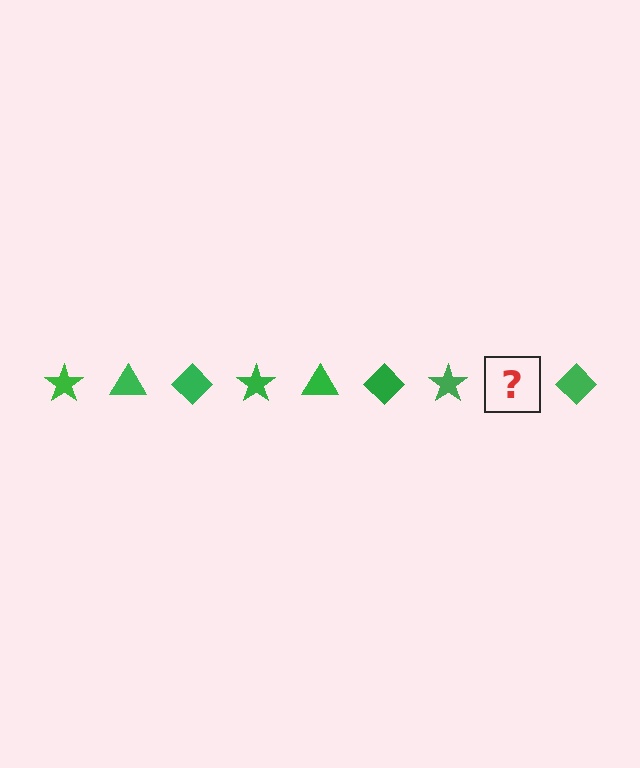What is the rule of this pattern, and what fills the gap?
The rule is that the pattern cycles through star, triangle, diamond shapes in green. The gap should be filled with a green triangle.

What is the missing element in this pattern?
The missing element is a green triangle.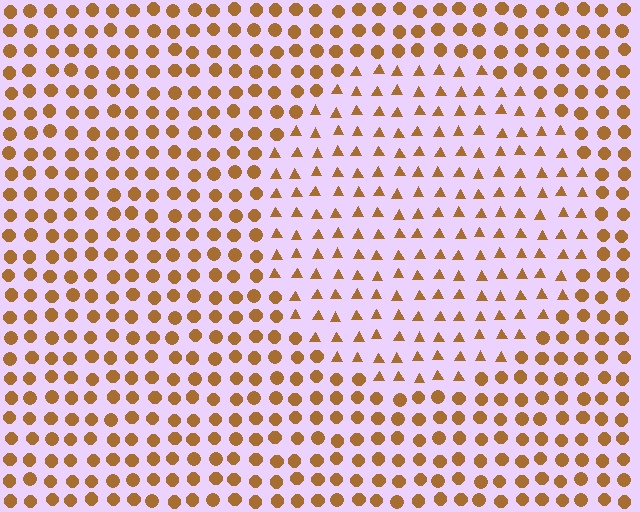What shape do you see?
I see a circle.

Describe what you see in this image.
The image is filled with small brown elements arranged in a uniform grid. A circle-shaped region contains triangles, while the surrounding area contains circles. The boundary is defined purely by the change in element shape.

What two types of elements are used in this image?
The image uses triangles inside the circle region and circles outside it.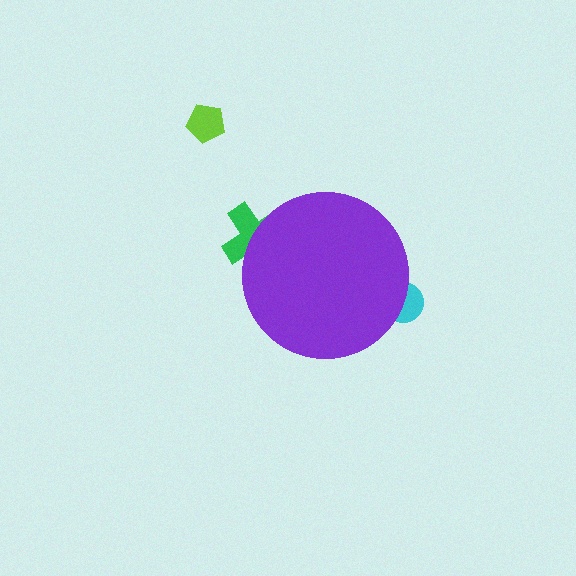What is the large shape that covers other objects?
A purple circle.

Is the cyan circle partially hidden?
Yes, the cyan circle is partially hidden behind the purple circle.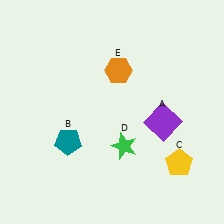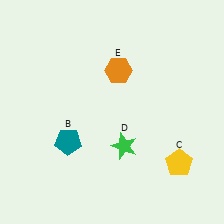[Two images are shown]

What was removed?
The purple square (A) was removed in Image 2.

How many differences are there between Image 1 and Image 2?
There is 1 difference between the two images.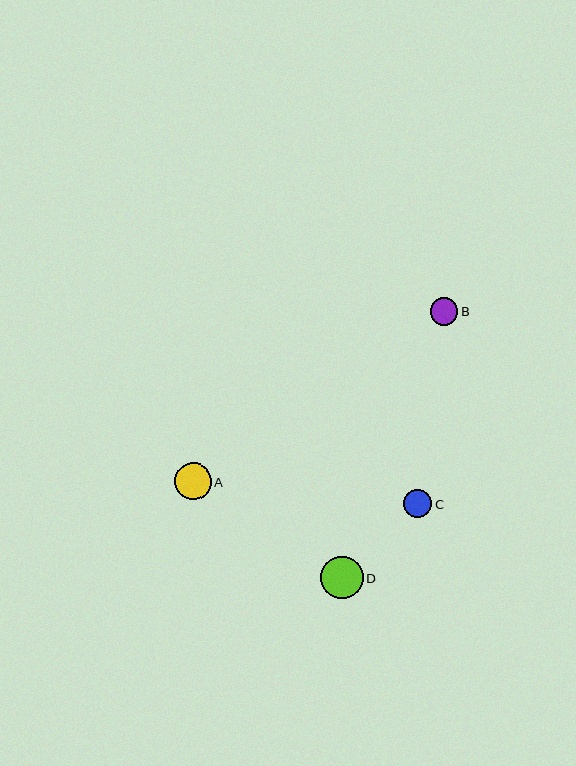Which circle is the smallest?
Circle B is the smallest with a size of approximately 28 pixels.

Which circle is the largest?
Circle D is the largest with a size of approximately 43 pixels.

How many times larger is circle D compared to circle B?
Circle D is approximately 1.5 times the size of circle B.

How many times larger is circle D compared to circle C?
Circle D is approximately 1.5 times the size of circle C.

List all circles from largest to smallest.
From largest to smallest: D, A, C, B.